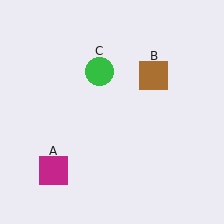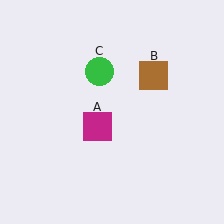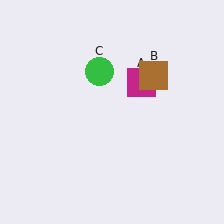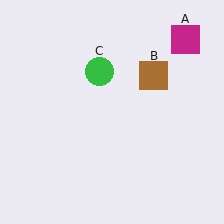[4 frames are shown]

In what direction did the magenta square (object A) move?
The magenta square (object A) moved up and to the right.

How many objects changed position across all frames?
1 object changed position: magenta square (object A).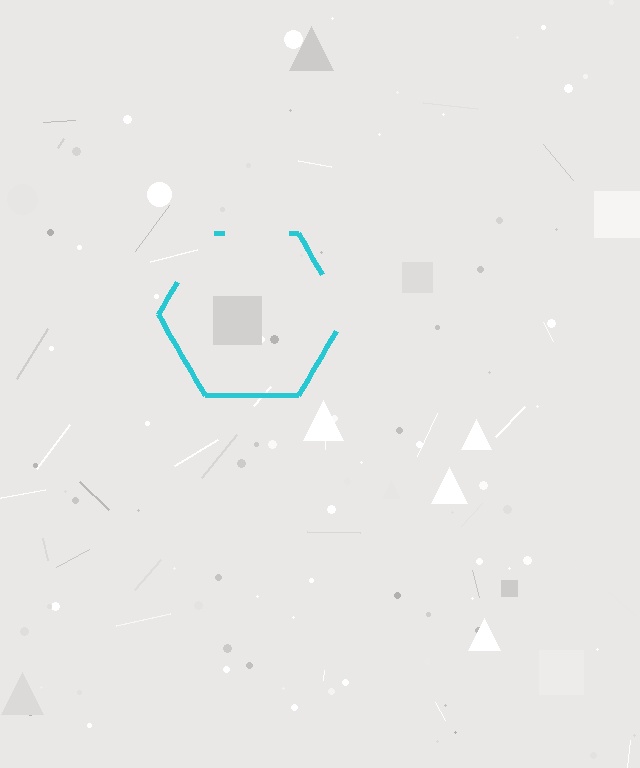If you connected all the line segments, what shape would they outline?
They would outline a hexagon.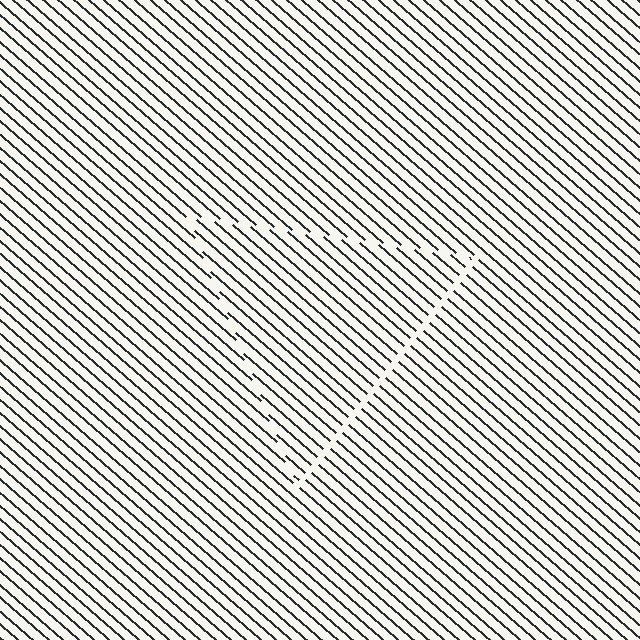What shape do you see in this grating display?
An illusory triangle. The interior of the shape contains the same grating, shifted by half a period — the contour is defined by the phase discontinuity where line-ends from the inner and outer gratings abut.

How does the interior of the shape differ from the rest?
The interior of the shape contains the same grating, shifted by half a period — the contour is defined by the phase discontinuity where line-ends from the inner and outer gratings abut.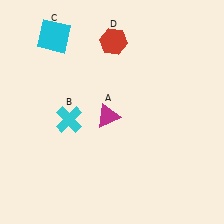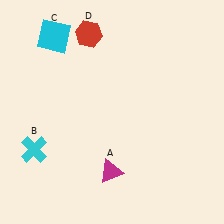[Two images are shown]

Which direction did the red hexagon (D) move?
The red hexagon (D) moved left.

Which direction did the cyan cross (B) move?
The cyan cross (B) moved left.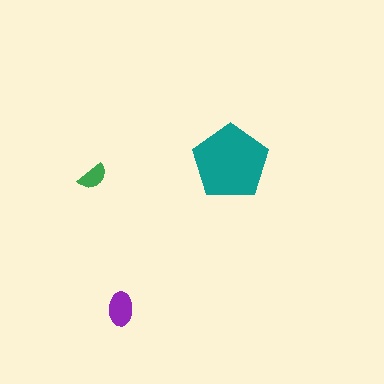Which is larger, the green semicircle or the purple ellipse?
The purple ellipse.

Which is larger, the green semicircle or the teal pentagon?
The teal pentagon.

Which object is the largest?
The teal pentagon.